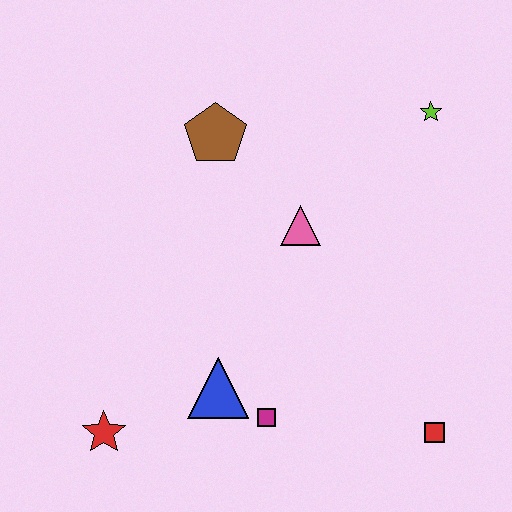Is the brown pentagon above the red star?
Yes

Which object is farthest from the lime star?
The red star is farthest from the lime star.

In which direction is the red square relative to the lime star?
The red square is below the lime star.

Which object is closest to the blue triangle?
The magenta square is closest to the blue triangle.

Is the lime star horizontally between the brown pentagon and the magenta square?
No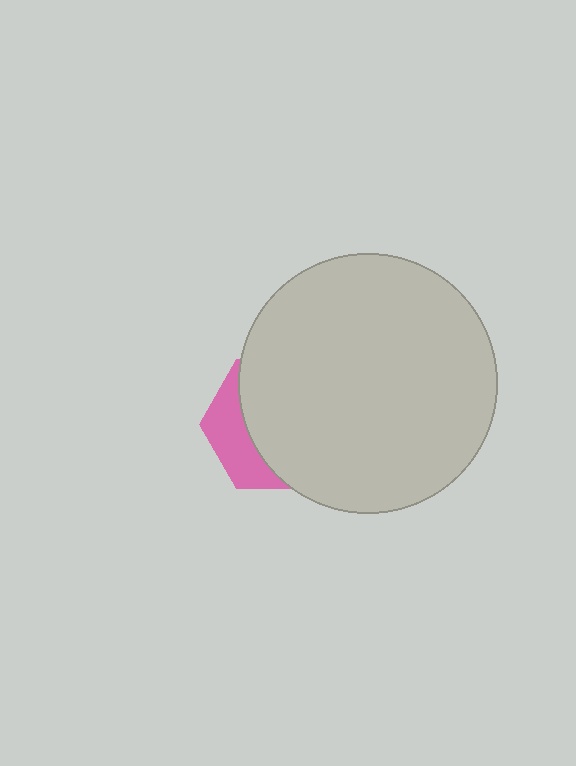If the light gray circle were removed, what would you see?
You would see the complete pink hexagon.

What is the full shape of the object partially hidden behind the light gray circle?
The partially hidden object is a pink hexagon.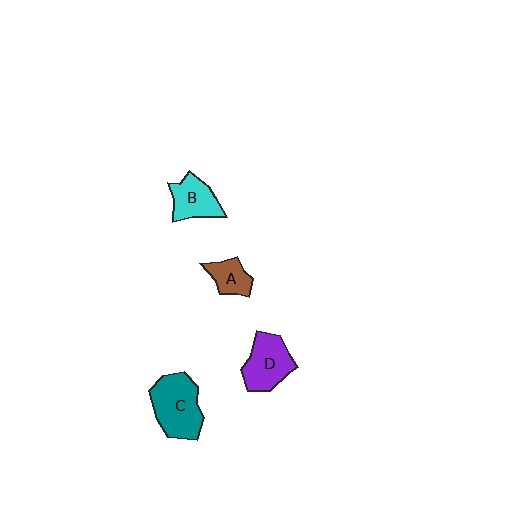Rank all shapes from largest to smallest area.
From largest to smallest: C (teal), D (purple), B (cyan), A (brown).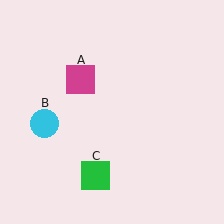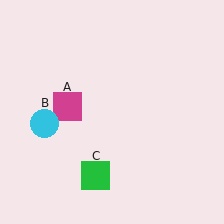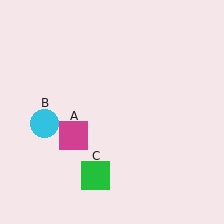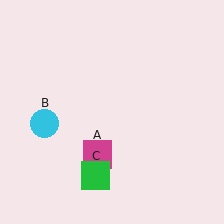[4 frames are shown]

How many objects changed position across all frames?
1 object changed position: magenta square (object A).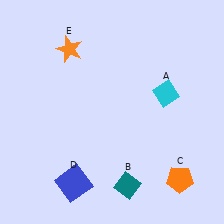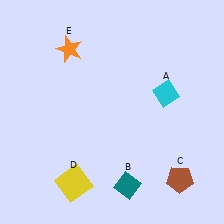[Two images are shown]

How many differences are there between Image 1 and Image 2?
There are 2 differences between the two images.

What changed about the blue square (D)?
In Image 1, D is blue. In Image 2, it changed to yellow.